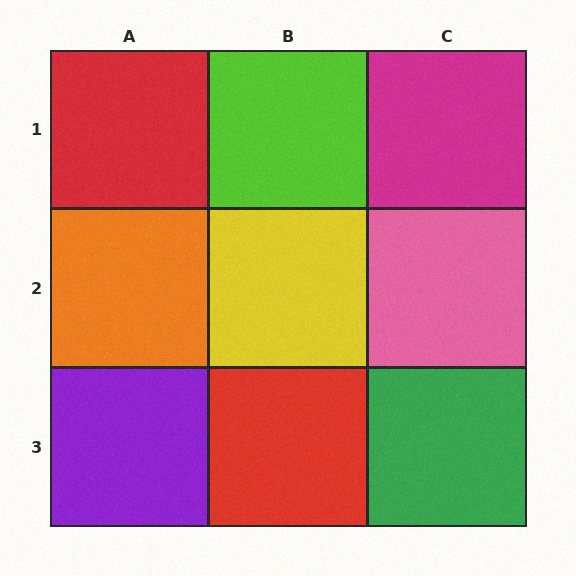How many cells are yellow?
1 cell is yellow.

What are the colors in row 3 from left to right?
Purple, red, green.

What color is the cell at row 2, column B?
Yellow.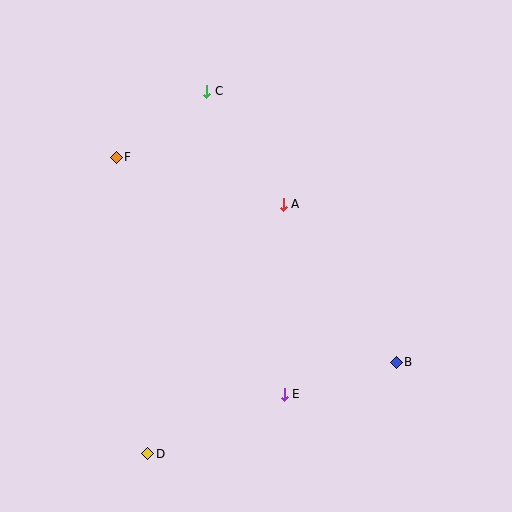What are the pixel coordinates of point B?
Point B is at (396, 362).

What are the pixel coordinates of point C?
Point C is at (207, 91).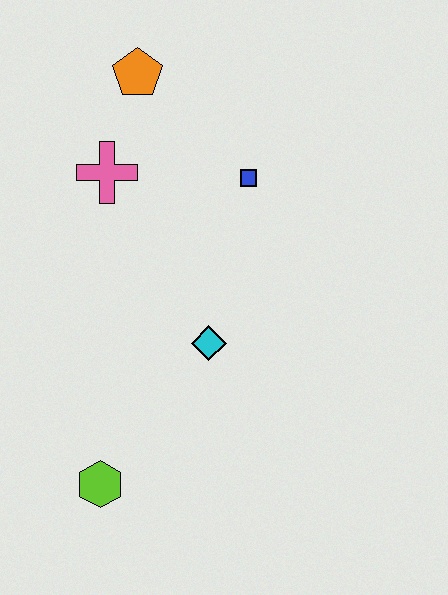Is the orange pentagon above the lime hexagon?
Yes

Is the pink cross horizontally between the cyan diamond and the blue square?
No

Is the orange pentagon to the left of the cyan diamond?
Yes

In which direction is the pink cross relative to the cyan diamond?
The pink cross is above the cyan diamond.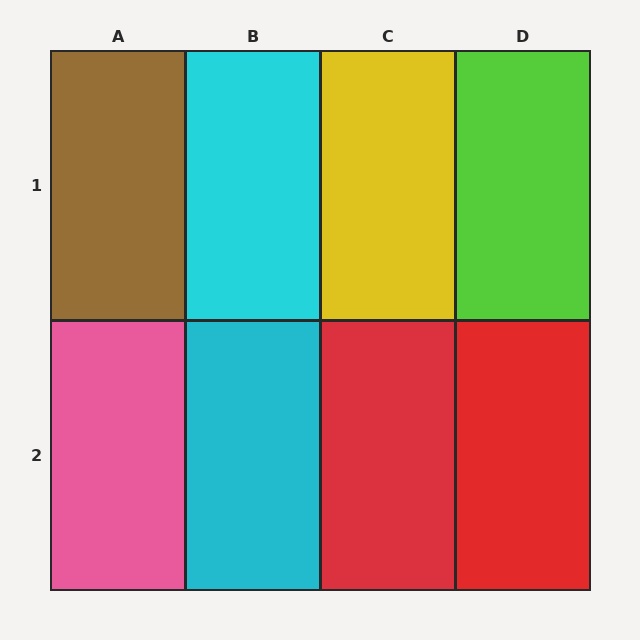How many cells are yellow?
1 cell is yellow.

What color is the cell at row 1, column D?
Lime.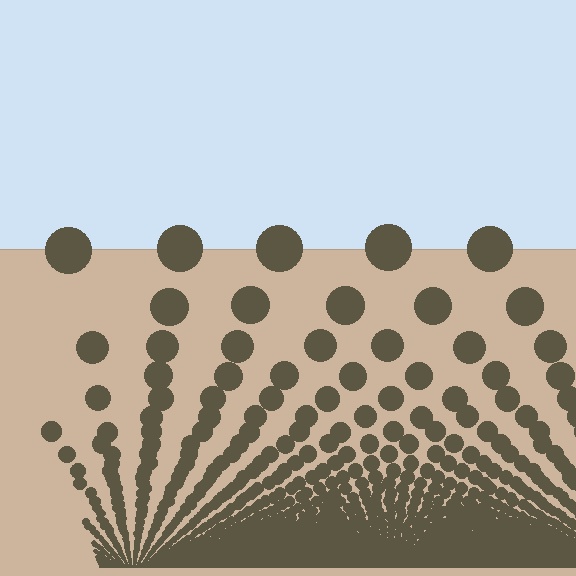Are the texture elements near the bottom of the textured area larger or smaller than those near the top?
Smaller. The gradient is inverted — elements near the bottom are smaller and denser.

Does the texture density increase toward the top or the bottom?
Density increases toward the bottom.